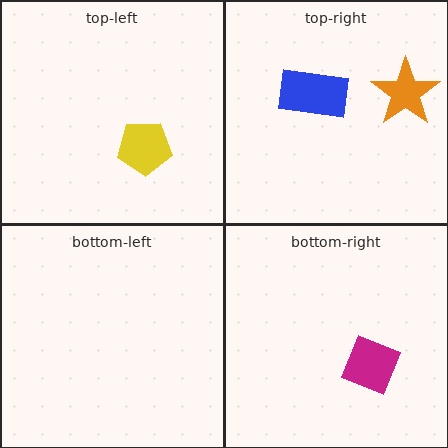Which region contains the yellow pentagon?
The top-left region.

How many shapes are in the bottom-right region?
1.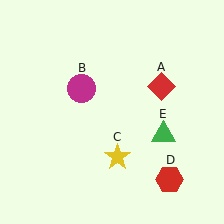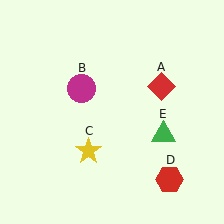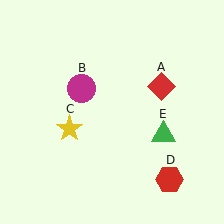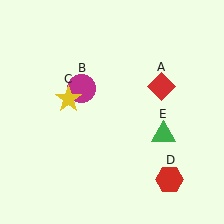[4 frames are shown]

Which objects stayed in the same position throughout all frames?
Red diamond (object A) and magenta circle (object B) and red hexagon (object D) and green triangle (object E) remained stationary.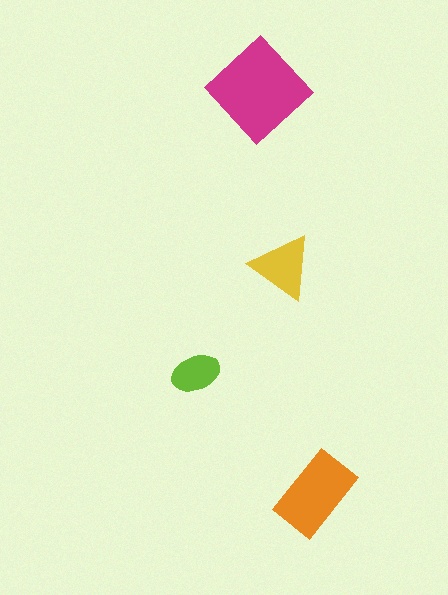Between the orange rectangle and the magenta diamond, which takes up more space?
The magenta diamond.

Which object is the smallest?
The lime ellipse.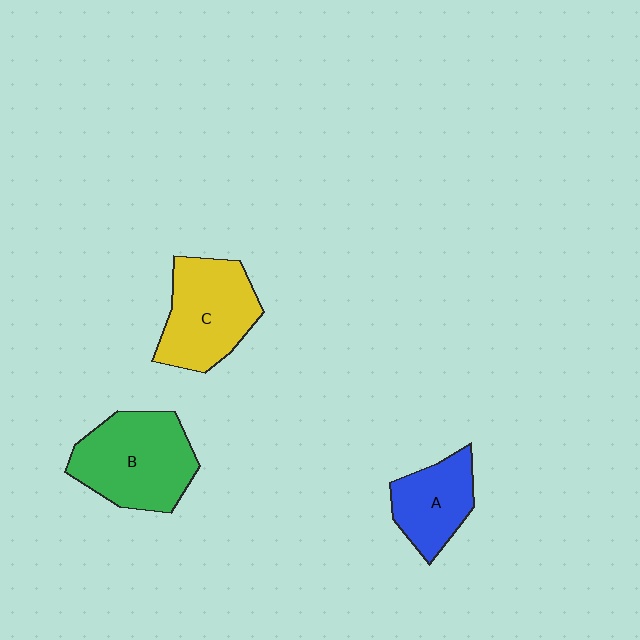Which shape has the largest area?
Shape B (green).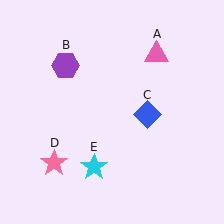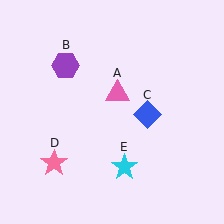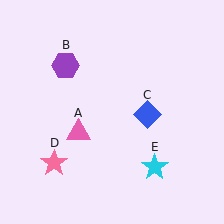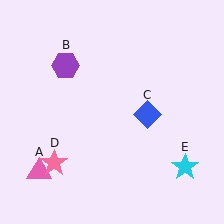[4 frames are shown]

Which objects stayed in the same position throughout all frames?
Purple hexagon (object B) and blue diamond (object C) and pink star (object D) remained stationary.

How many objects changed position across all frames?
2 objects changed position: pink triangle (object A), cyan star (object E).